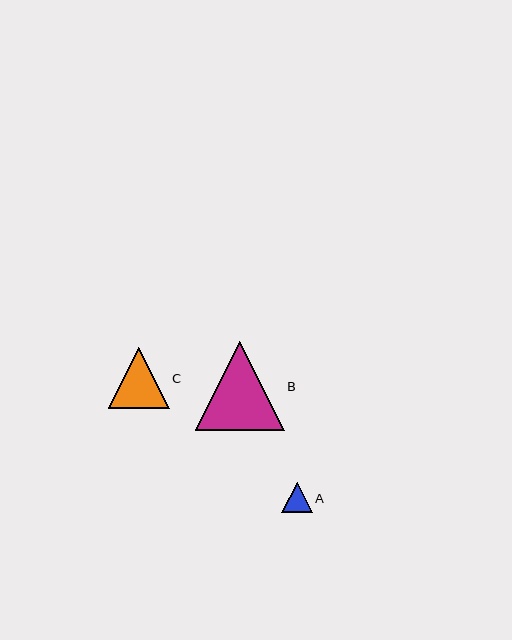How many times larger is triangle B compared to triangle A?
Triangle B is approximately 2.9 times the size of triangle A.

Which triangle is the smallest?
Triangle A is the smallest with a size of approximately 30 pixels.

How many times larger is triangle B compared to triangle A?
Triangle B is approximately 2.9 times the size of triangle A.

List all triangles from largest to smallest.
From largest to smallest: B, C, A.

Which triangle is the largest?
Triangle B is the largest with a size of approximately 89 pixels.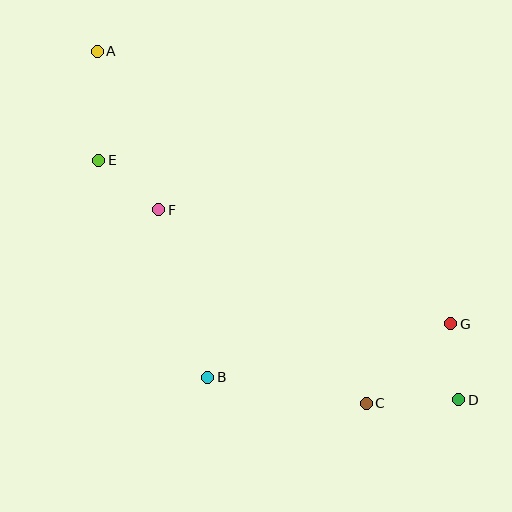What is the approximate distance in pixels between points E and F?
The distance between E and F is approximately 78 pixels.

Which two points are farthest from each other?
Points A and D are farthest from each other.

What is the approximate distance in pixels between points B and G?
The distance between B and G is approximately 249 pixels.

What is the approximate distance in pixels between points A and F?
The distance between A and F is approximately 170 pixels.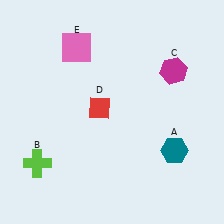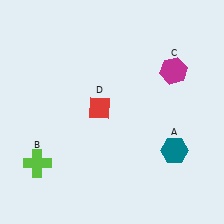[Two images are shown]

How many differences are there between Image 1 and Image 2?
There is 1 difference between the two images.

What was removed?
The pink square (E) was removed in Image 2.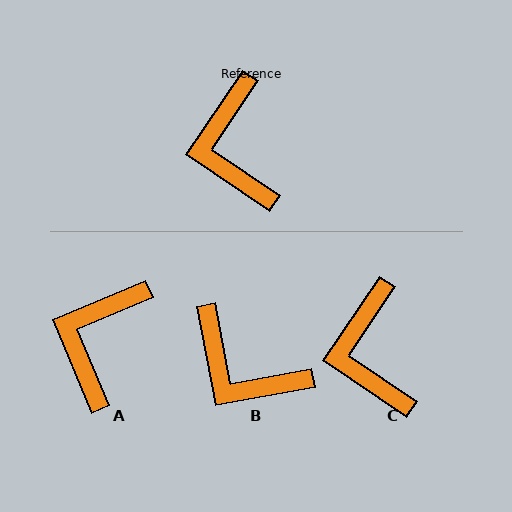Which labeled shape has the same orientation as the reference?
C.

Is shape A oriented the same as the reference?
No, it is off by about 33 degrees.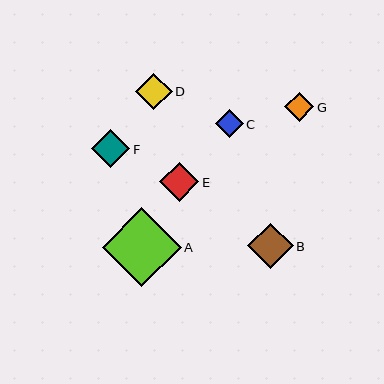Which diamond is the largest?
Diamond A is the largest with a size of approximately 79 pixels.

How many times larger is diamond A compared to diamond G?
Diamond A is approximately 2.7 times the size of diamond G.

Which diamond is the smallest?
Diamond C is the smallest with a size of approximately 28 pixels.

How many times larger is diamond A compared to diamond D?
Diamond A is approximately 2.1 times the size of diamond D.